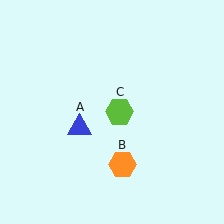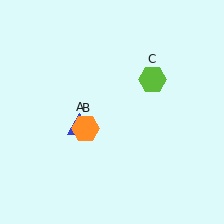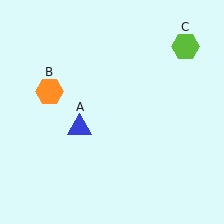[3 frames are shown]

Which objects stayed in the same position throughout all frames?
Blue triangle (object A) remained stationary.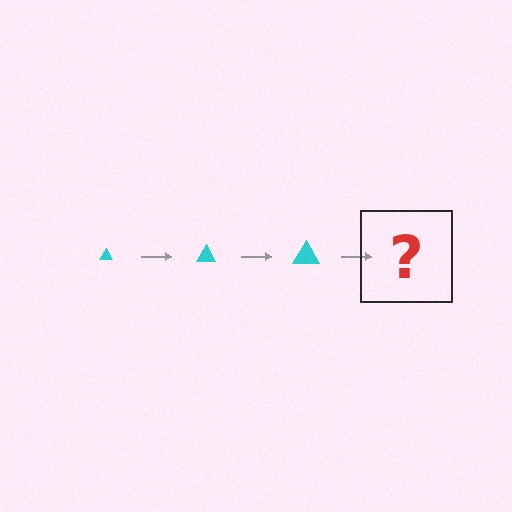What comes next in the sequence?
The next element should be a cyan triangle, larger than the previous one.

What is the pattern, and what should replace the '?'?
The pattern is that the triangle gets progressively larger each step. The '?' should be a cyan triangle, larger than the previous one.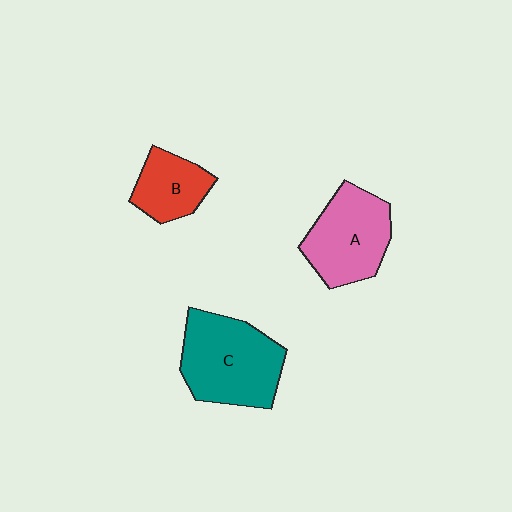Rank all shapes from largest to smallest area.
From largest to smallest: C (teal), A (pink), B (red).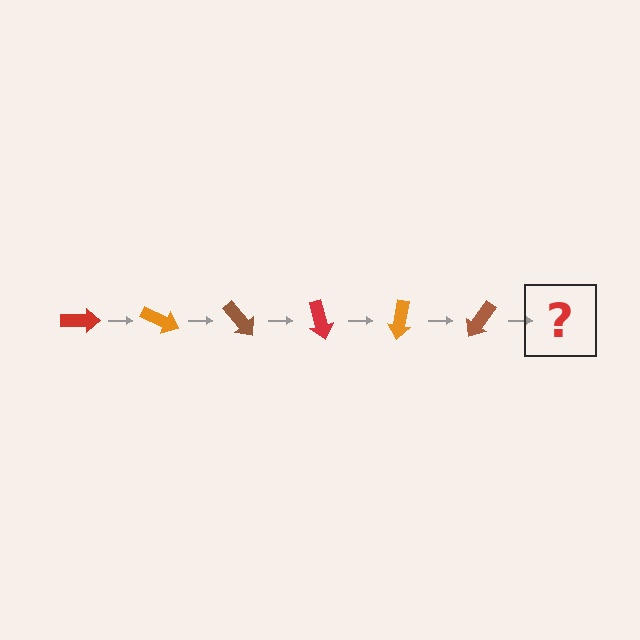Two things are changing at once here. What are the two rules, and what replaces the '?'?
The two rules are that it rotates 25 degrees each step and the color cycles through red, orange, and brown. The '?' should be a red arrow, rotated 150 degrees from the start.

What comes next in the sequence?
The next element should be a red arrow, rotated 150 degrees from the start.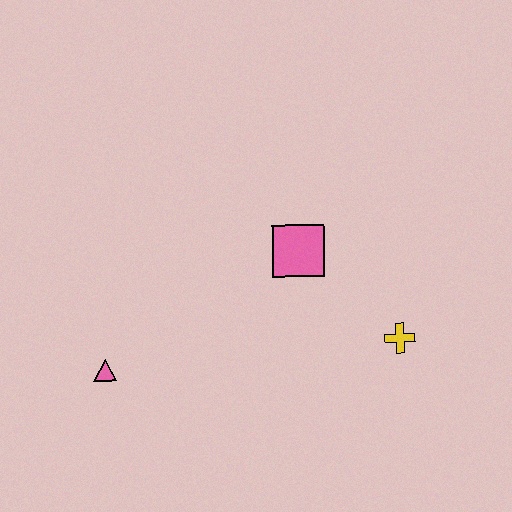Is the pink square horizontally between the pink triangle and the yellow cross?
Yes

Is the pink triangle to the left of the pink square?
Yes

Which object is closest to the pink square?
The yellow cross is closest to the pink square.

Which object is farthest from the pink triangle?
The yellow cross is farthest from the pink triangle.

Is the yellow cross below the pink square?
Yes